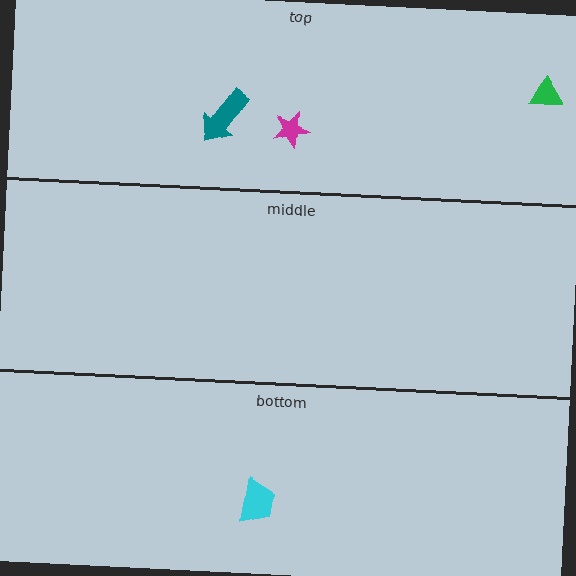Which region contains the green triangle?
The top region.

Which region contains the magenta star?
The top region.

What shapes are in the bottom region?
The cyan trapezoid.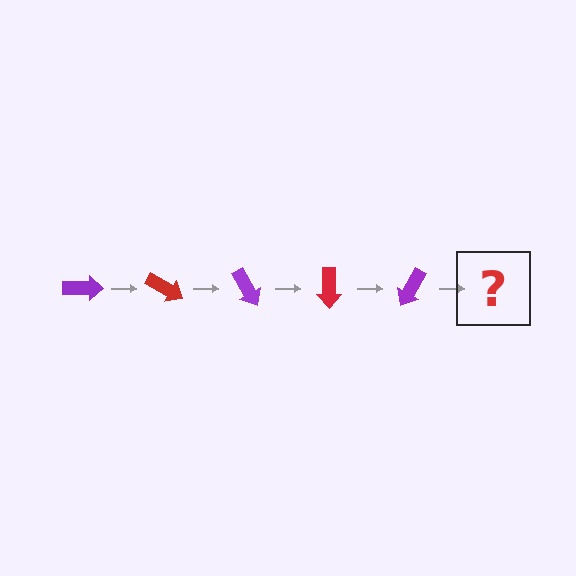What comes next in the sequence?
The next element should be a red arrow, rotated 150 degrees from the start.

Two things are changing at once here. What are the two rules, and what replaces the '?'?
The two rules are that it rotates 30 degrees each step and the color cycles through purple and red. The '?' should be a red arrow, rotated 150 degrees from the start.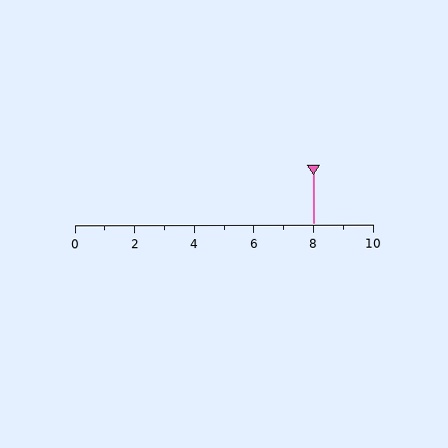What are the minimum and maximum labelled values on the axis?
The axis runs from 0 to 10.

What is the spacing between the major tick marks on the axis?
The major ticks are spaced 2 apart.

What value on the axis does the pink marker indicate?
The marker indicates approximately 8.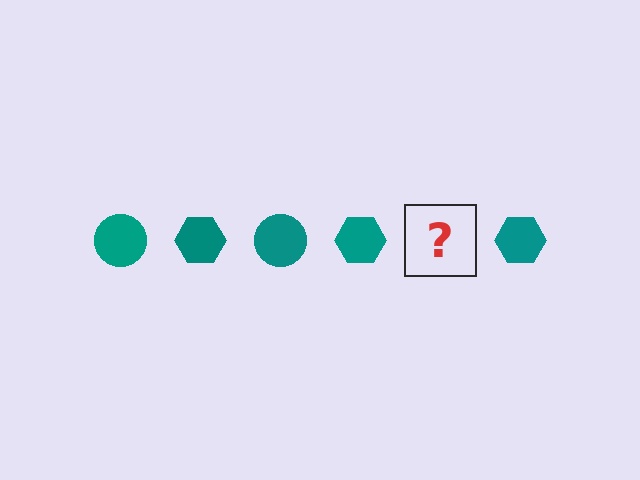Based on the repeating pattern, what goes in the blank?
The blank should be a teal circle.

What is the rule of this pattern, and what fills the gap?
The rule is that the pattern cycles through circle, hexagon shapes in teal. The gap should be filled with a teal circle.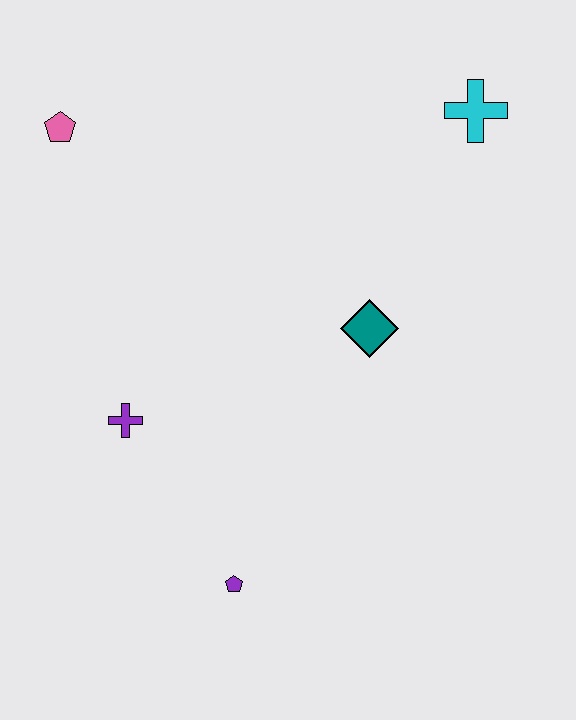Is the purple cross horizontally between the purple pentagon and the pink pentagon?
Yes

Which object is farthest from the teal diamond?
The pink pentagon is farthest from the teal diamond.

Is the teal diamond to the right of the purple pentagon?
Yes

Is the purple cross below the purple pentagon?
No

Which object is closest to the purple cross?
The purple pentagon is closest to the purple cross.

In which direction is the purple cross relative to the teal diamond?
The purple cross is to the left of the teal diamond.